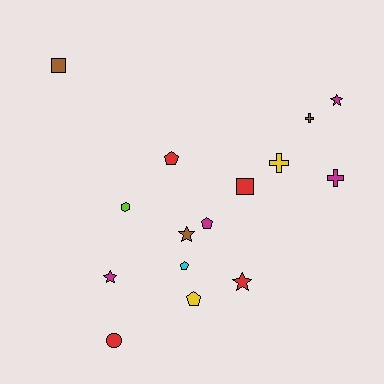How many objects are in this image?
There are 15 objects.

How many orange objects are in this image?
There are no orange objects.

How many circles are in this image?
There is 1 circle.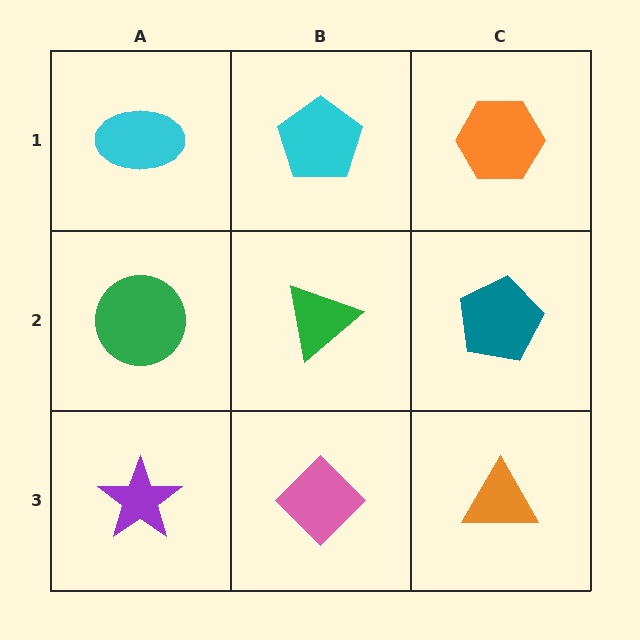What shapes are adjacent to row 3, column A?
A green circle (row 2, column A), a pink diamond (row 3, column B).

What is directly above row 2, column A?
A cyan ellipse.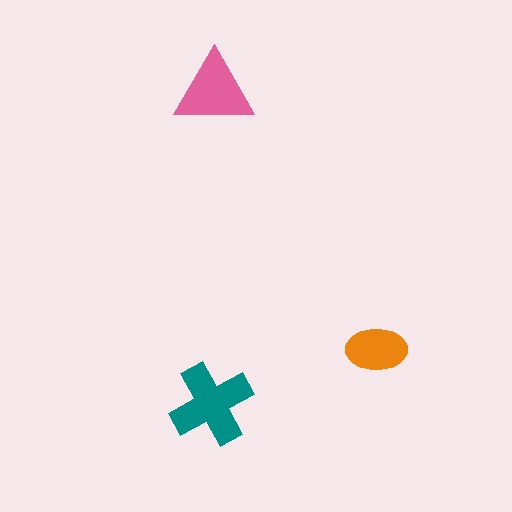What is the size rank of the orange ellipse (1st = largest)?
3rd.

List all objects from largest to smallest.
The teal cross, the pink triangle, the orange ellipse.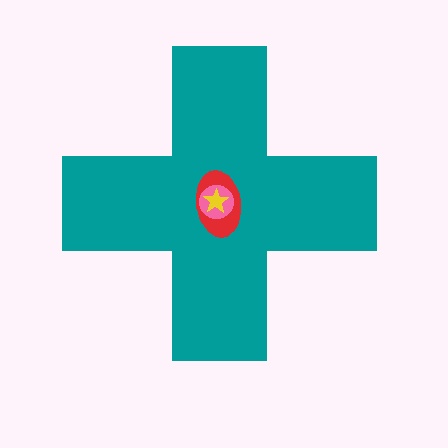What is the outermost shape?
The teal cross.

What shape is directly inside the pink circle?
The yellow star.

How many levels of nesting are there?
4.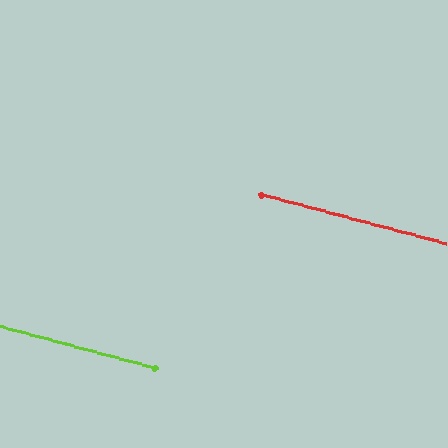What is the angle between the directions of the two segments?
Approximately 0 degrees.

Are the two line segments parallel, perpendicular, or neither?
Parallel — their directions differ by only 0.4°.